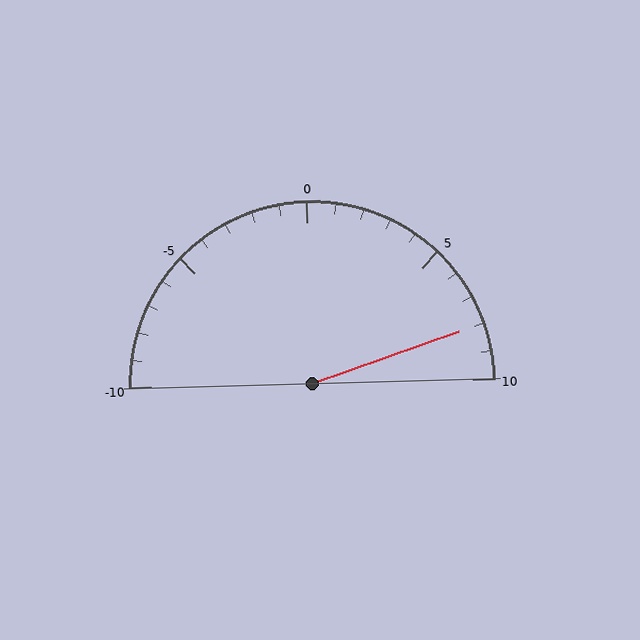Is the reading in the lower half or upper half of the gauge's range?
The reading is in the upper half of the range (-10 to 10).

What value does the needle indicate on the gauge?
The needle indicates approximately 8.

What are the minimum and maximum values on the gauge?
The gauge ranges from -10 to 10.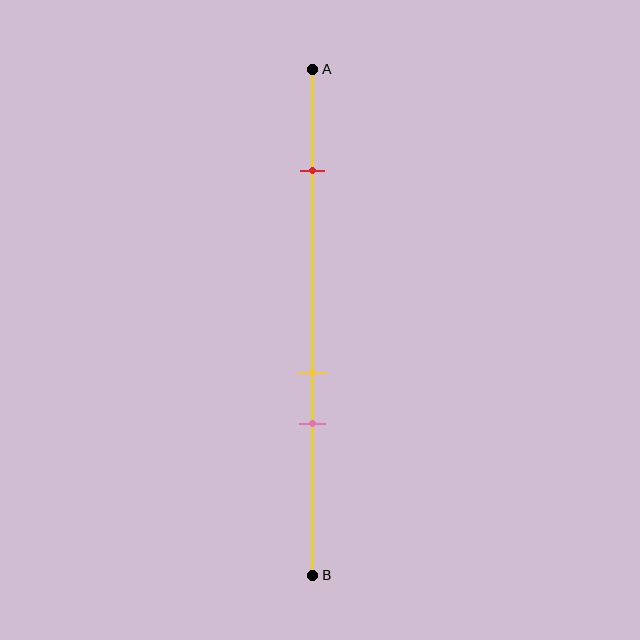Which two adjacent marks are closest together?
The yellow and pink marks are the closest adjacent pair.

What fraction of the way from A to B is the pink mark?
The pink mark is approximately 70% (0.7) of the way from A to B.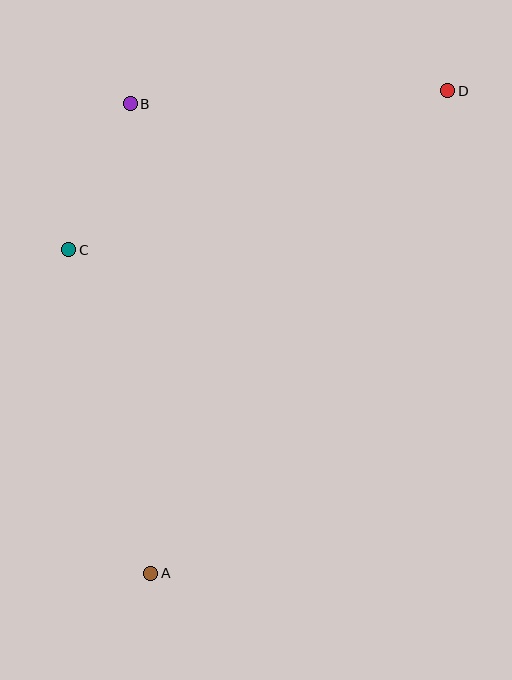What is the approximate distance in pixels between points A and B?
The distance between A and B is approximately 470 pixels.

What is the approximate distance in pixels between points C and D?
The distance between C and D is approximately 411 pixels.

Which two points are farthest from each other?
Points A and D are farthest from each other.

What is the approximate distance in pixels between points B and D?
The distance between B and D is approximately 318 pixels.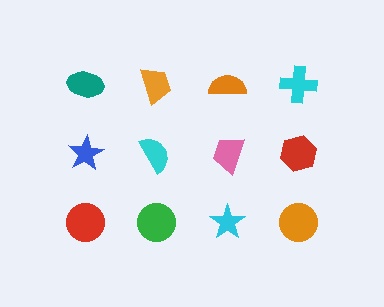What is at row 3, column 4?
An orange circle.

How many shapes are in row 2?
4 shapes.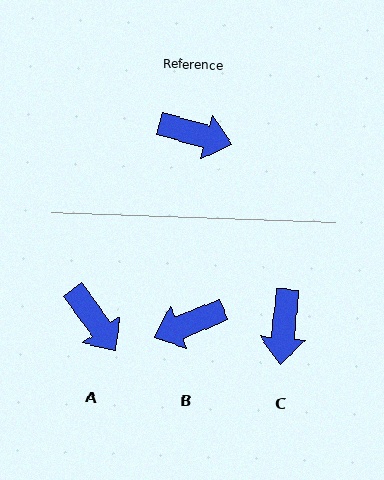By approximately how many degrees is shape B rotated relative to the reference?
Approximately 142 degrees clockwise.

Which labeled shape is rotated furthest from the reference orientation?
B, about 142 degrees away.